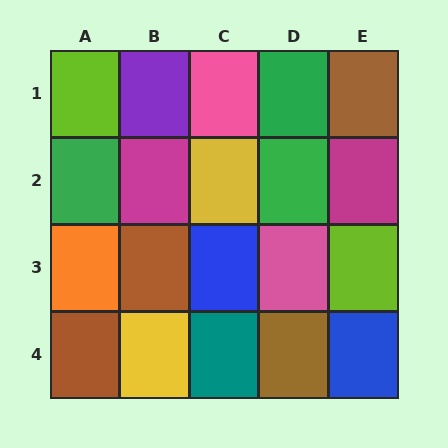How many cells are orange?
1 cell is orange.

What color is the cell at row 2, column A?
Green.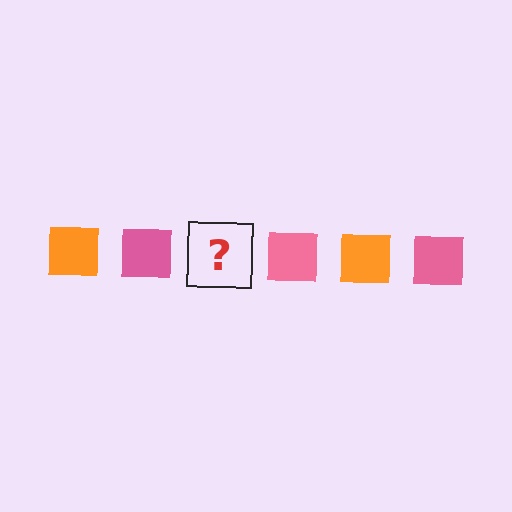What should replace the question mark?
The question mark should be replaced with an orange square.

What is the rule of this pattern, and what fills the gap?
The rule is that the pattern cycles through orange, pink squares. The gap should be filled with an orange square.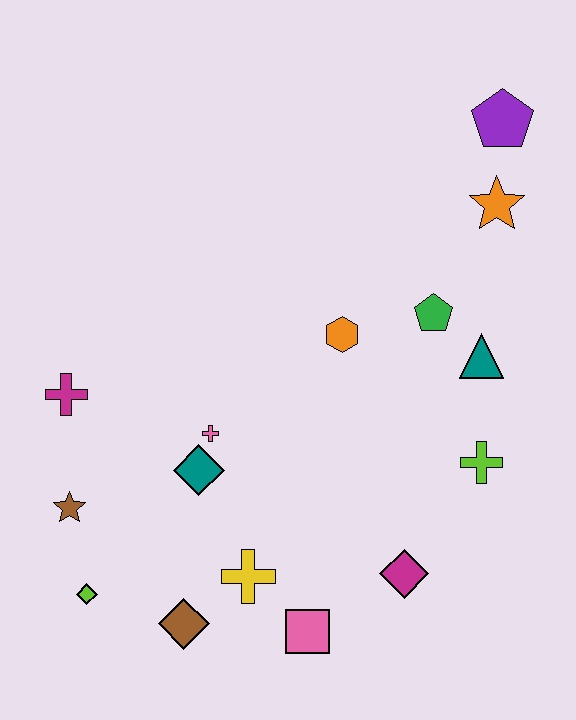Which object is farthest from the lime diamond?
The purple pentagon is farthest from the lime diamond.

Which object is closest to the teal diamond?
The pink cross is closest to the teal diamond.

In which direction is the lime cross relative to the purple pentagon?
The lime cross is below the purple pentagon.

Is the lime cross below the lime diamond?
No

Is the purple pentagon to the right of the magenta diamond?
Yes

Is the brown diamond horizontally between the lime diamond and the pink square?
Yes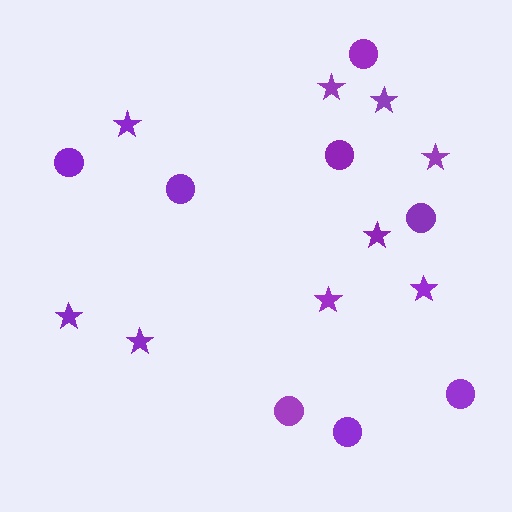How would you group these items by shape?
There are 2 groups: one group of stars (9) and one group of circles (8).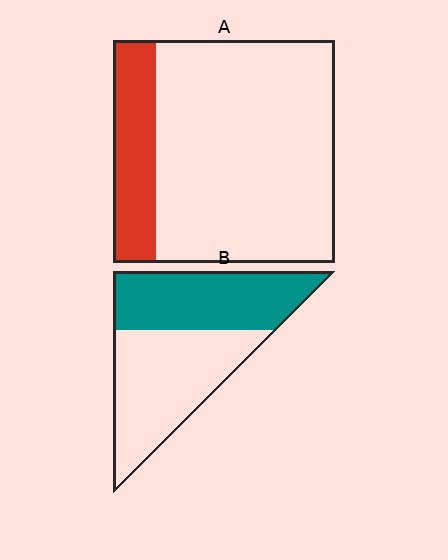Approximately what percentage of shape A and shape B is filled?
A is approximately 20% and B is approximately 45%.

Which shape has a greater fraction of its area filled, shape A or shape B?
Shape B.